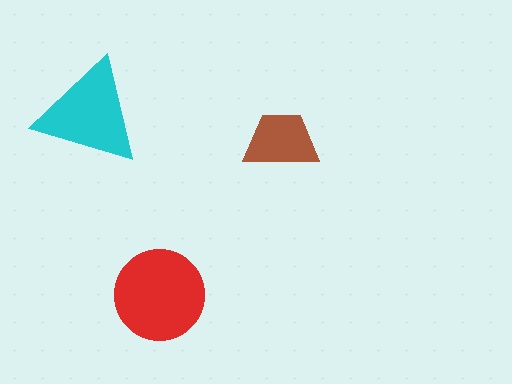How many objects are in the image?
There are 3 objects in the image.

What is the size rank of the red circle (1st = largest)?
1st.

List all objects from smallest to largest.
The brown trapezoid, the cyan triangle, the red circle.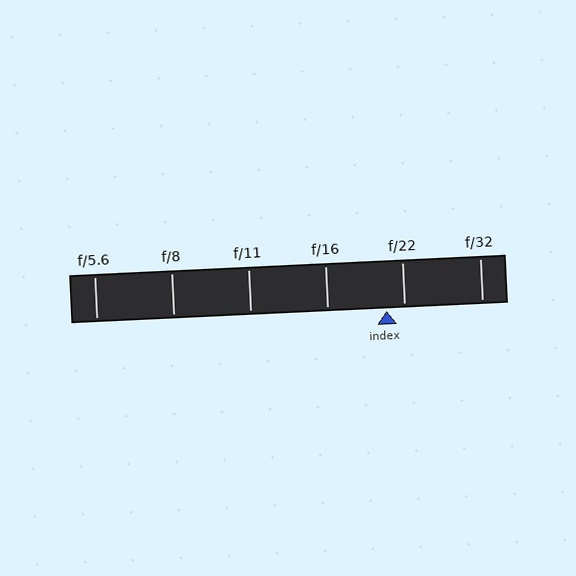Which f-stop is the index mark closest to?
The index mark is closest to f/22.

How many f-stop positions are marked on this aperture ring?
There are 6 f-stop positions marked.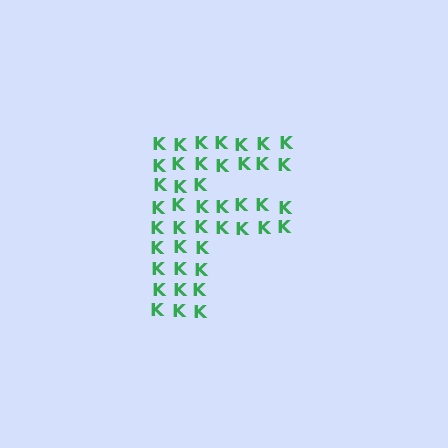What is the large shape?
The large shape is the letter F.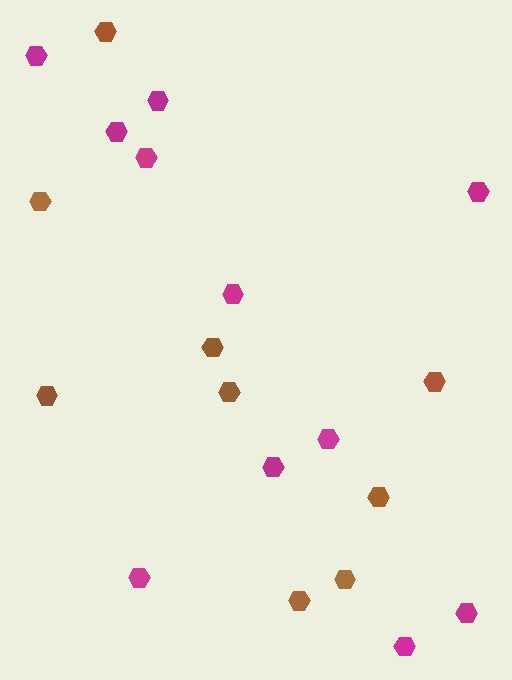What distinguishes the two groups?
There are 2 groups: one group of brown hexagons (9) and one group of magenta hexagons (11).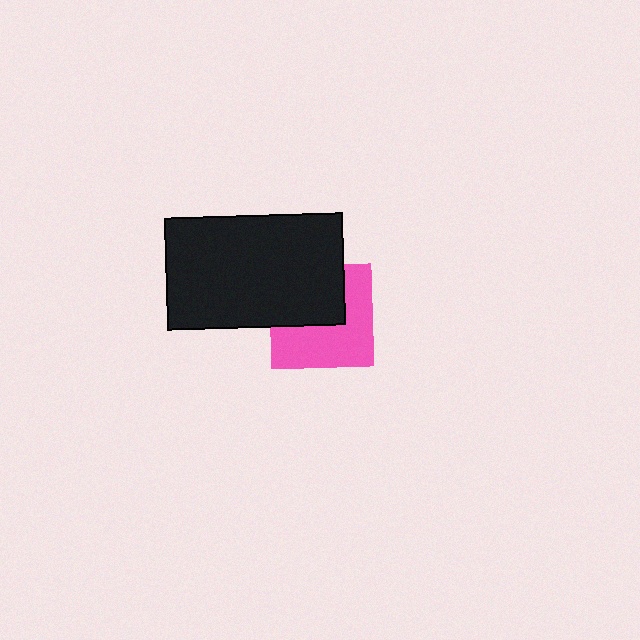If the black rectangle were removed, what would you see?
You would see the complete pink square.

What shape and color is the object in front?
The object in front is a black rectangle.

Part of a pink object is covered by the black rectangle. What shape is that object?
It is a square.